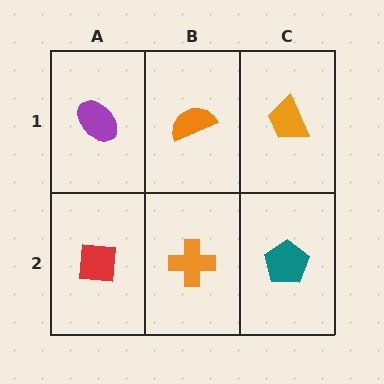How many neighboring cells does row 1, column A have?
2.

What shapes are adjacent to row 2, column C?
An orange trapezoid (row 1, column C), an orange cross (row 2, column B).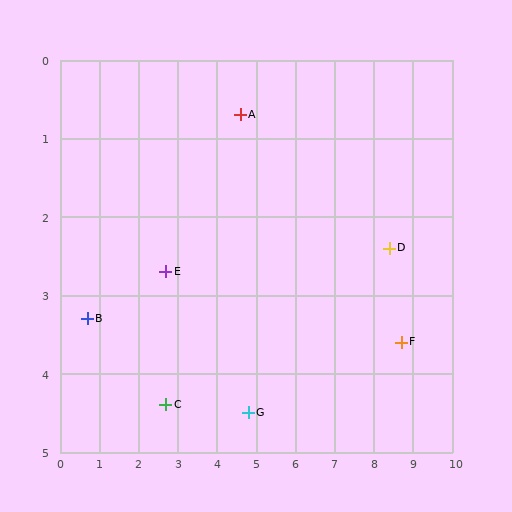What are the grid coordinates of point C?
Point C is at approximately (2.7, 4.4).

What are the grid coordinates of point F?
Point F is at approximately (8.7, 3.6).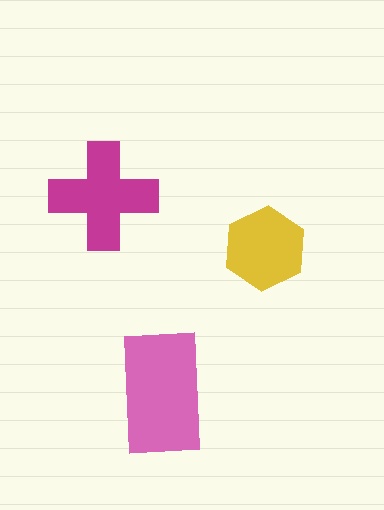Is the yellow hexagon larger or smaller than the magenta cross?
Smaller.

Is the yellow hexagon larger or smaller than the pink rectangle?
Smaller.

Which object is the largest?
The pink rectangle.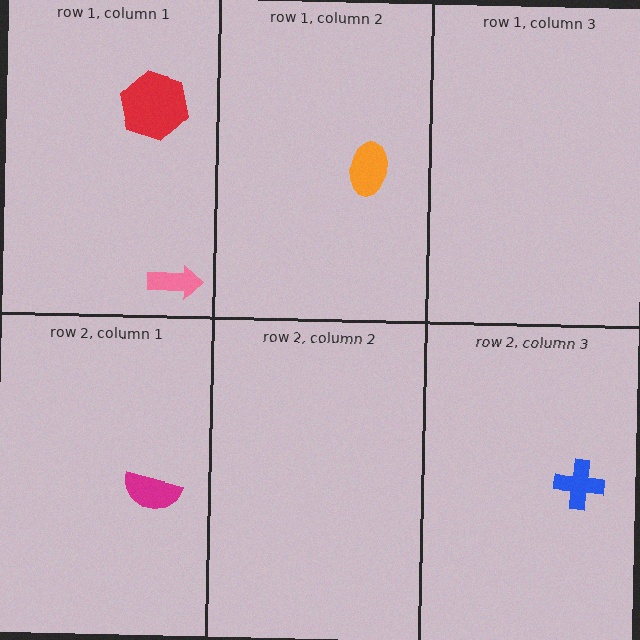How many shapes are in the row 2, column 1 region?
1.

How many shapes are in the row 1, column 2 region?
1.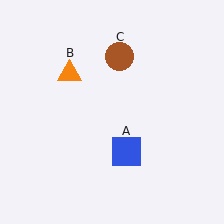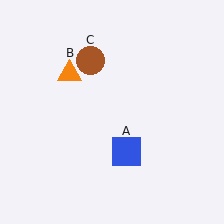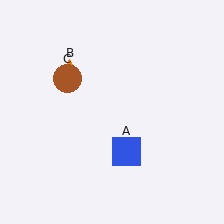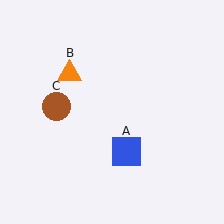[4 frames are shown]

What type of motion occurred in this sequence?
The brown circle (object C) rotated counterclockwise around the center of the scene.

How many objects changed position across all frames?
1 object changed position: brown circle (object C).